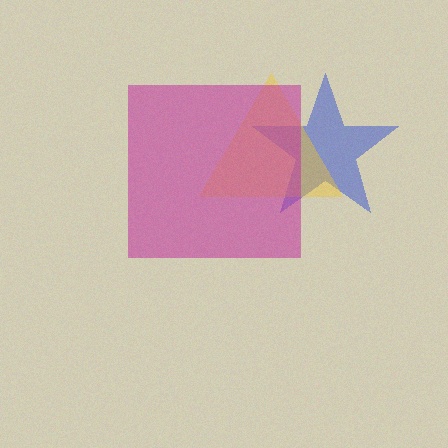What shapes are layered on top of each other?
The layered shapes are: a blue star, a yellow triangle, a magenta square.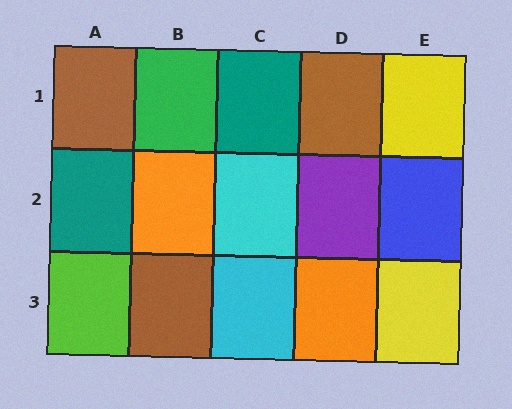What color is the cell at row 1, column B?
Green.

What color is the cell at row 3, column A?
Lime.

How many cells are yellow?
2 cells are yellow.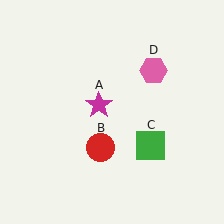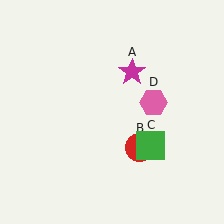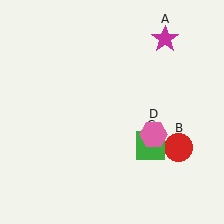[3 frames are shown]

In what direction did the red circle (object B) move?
The red circle (object B) moved right.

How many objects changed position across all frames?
3 objects changed position: magenta star (object A), red circle (object B), pink hexagon (object D).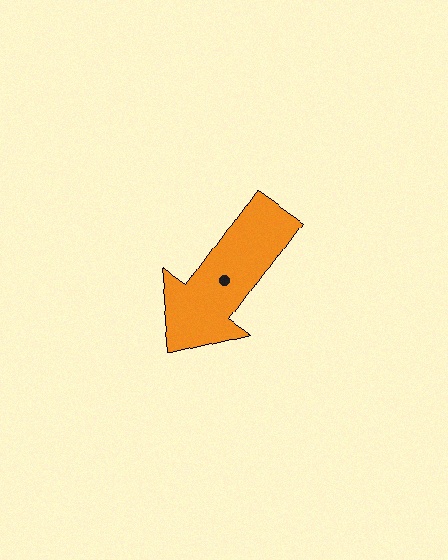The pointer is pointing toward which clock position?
Roughly 7 o'clock.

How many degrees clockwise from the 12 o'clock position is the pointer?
Approximately 215 degrees.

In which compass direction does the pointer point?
Southwest.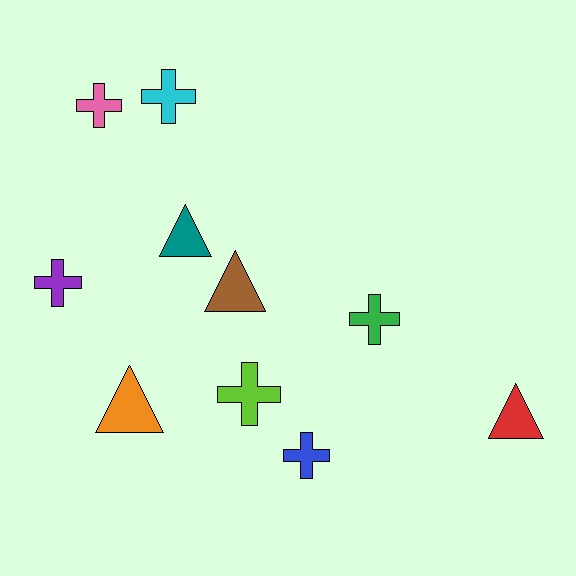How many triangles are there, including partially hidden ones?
There are 4 triangles.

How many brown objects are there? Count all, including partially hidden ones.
There is 1 brown object.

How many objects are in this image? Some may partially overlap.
There are 10 objects.